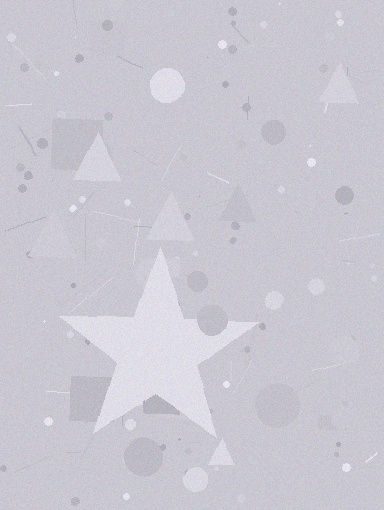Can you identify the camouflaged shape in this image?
The camouflaged shape is a star.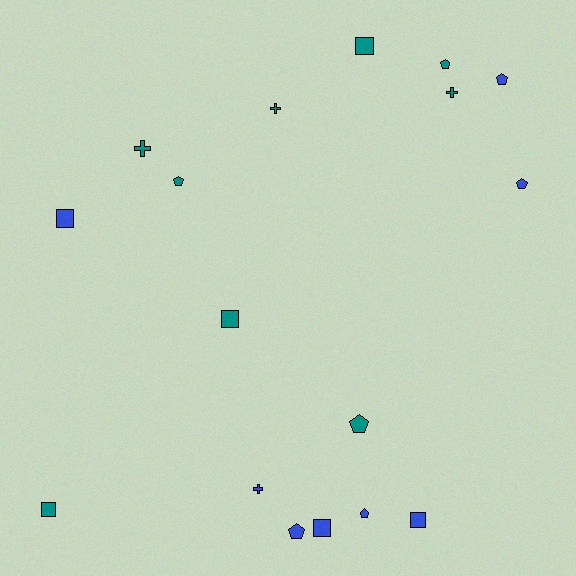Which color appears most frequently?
Teal, with 9 objects.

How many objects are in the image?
There are 17 objects.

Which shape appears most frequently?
Pentagon, with 7 objects.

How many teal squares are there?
There are 3 teal squares.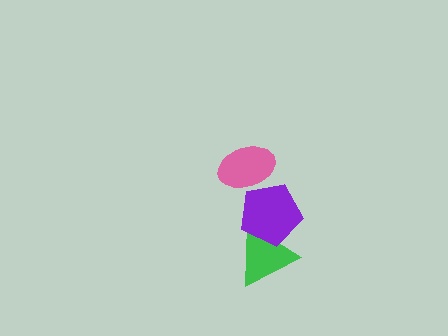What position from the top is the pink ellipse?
The pink ellipse is 1st from the top.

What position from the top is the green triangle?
The green triangle is 3rd from the top.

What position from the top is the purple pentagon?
The purple pentagon is 2nd from the top.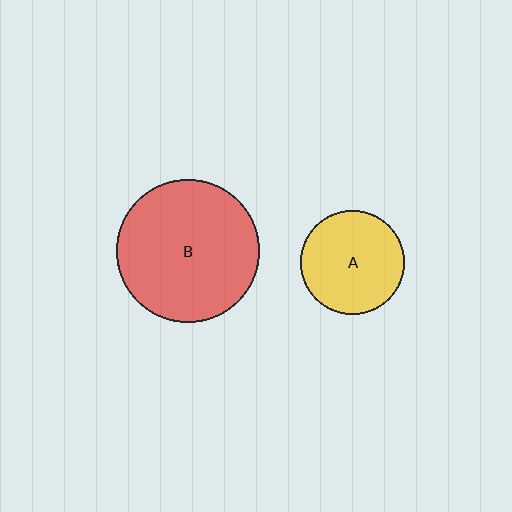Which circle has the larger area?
Circle B (red).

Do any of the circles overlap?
No, none of the circles overlap.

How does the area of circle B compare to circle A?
Approximately 1.9 times.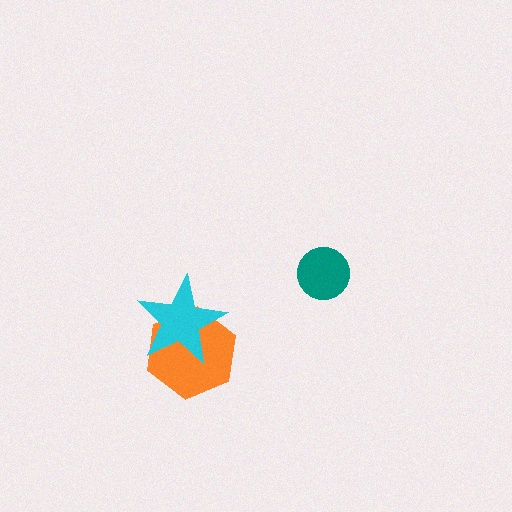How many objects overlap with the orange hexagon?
1 object overlaps with the orange hexagon.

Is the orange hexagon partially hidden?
Yes, it is partially covered by another shape.